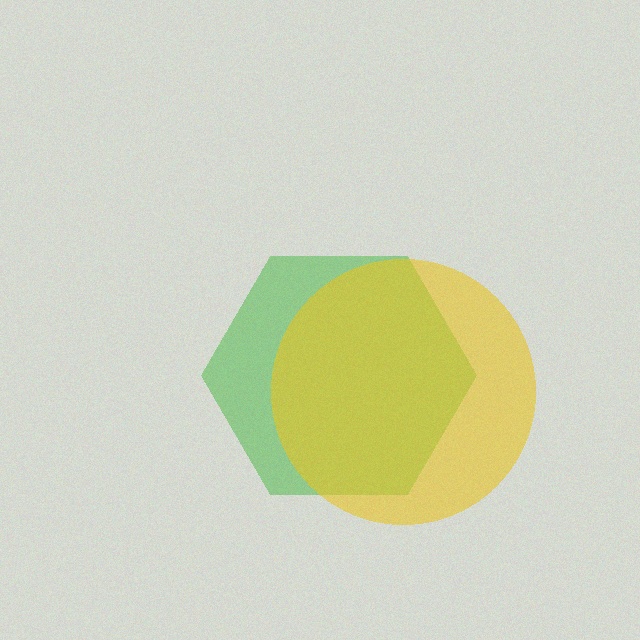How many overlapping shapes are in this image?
There are 2 overlapping shapes in the image.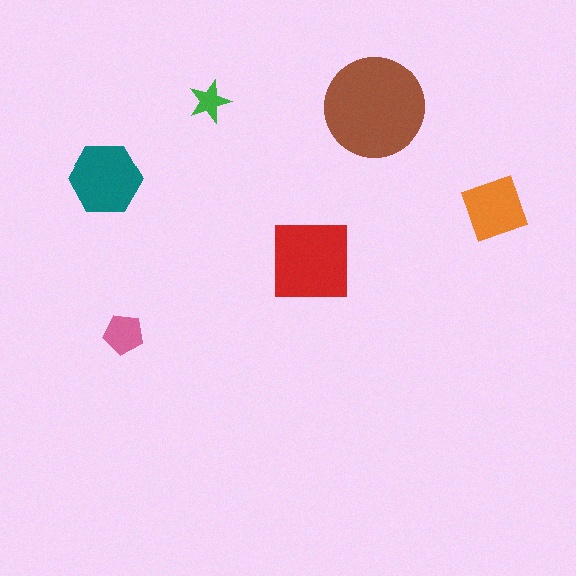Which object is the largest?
The brown circle.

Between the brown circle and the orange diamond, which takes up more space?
The brown circle.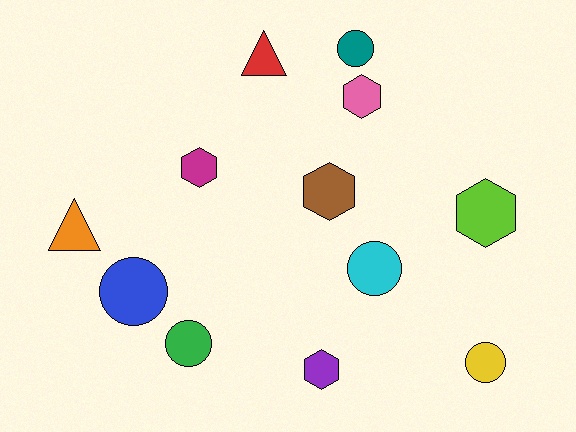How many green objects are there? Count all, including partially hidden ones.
There is 1 green object.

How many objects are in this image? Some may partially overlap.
There are 12 objects.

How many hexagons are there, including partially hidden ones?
There are 5 hexagons.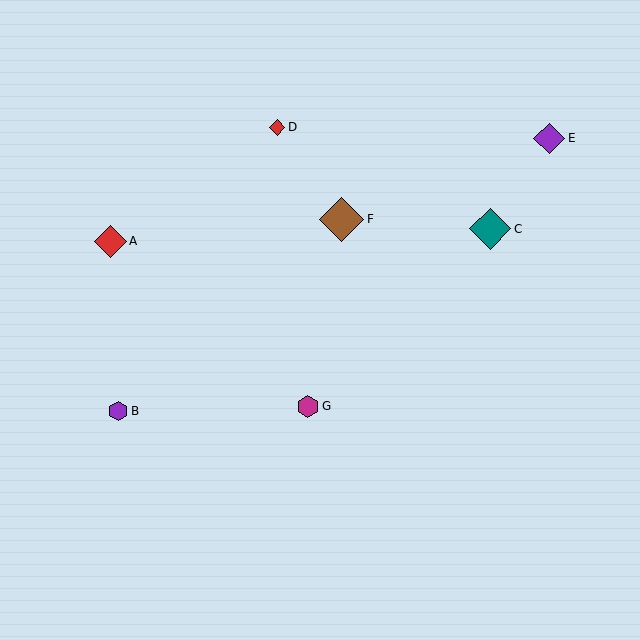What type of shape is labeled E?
Shape E is a purple diamond.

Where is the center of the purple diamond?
The center of the purple diamond is at (549, 138).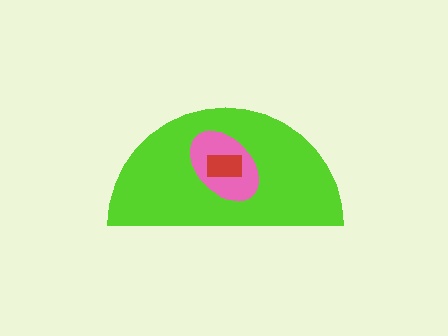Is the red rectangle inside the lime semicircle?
Yes.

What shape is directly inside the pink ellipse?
The red rectangle.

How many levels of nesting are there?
3.